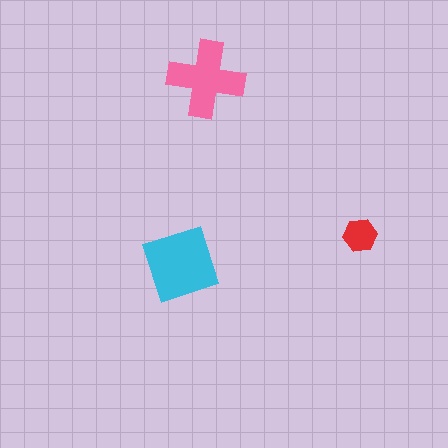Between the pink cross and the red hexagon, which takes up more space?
The pink cross.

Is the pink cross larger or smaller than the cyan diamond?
Smaller.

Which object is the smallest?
The red hexagon.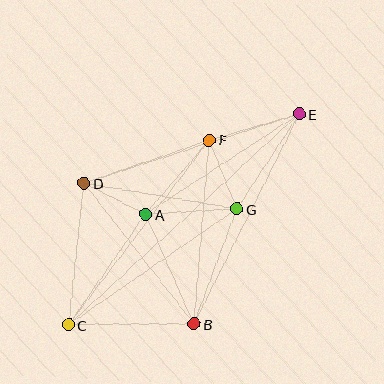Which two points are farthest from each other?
Points C and E are farthest from each other.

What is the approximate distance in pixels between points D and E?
The distance between D and E is approximately 226 pixels.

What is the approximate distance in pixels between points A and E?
The distance between A and E is approximately 184 pixels.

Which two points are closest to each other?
Points A and D are closest to each other.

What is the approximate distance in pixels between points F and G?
The distance between F and G is approximately 74 pixels.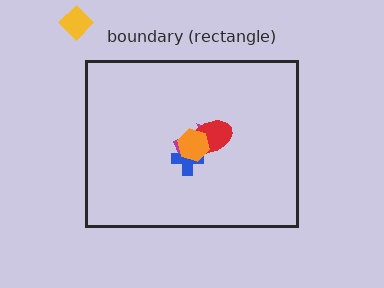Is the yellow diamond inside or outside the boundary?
Outside.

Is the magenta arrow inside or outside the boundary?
Inside.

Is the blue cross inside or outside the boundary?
Inside.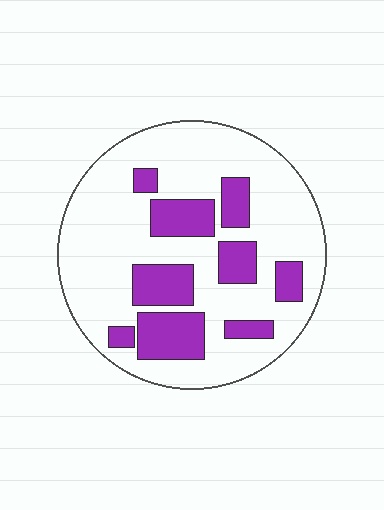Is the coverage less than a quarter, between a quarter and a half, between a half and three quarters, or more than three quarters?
Between a quarter and a half.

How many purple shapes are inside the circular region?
9.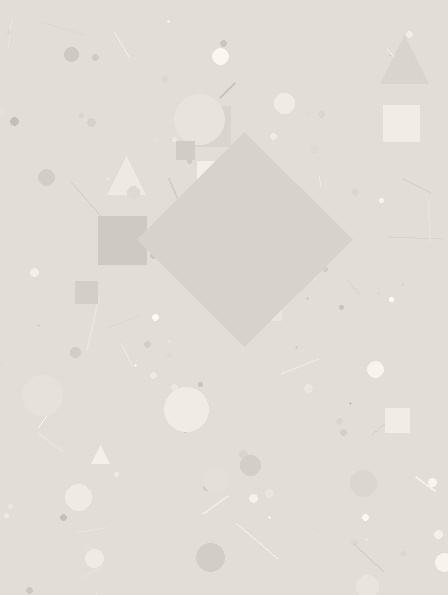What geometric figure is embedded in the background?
A diamond is embedded in the background.